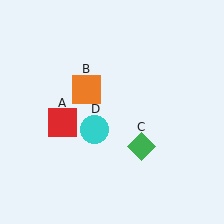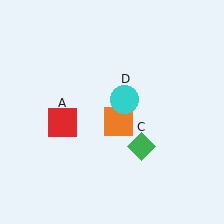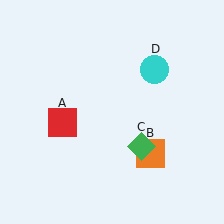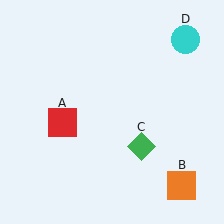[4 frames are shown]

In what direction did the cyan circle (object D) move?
The cyan circle (object D) moved up and to the right.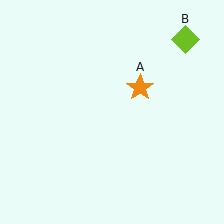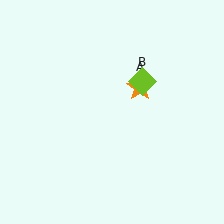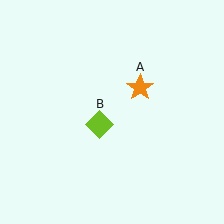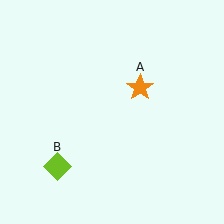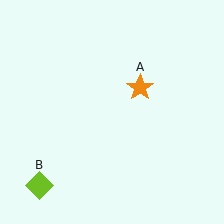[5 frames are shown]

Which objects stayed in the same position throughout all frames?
Orange star (object A) remained stationary.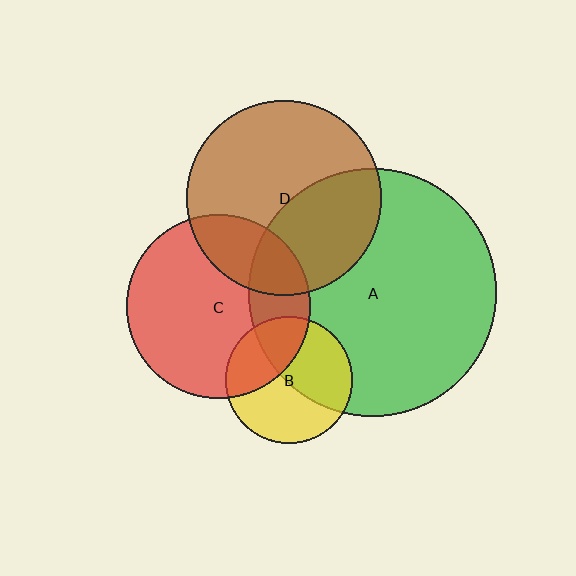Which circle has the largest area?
Circle A (green).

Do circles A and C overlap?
Yes.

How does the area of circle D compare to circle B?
Approximately 2.4 times.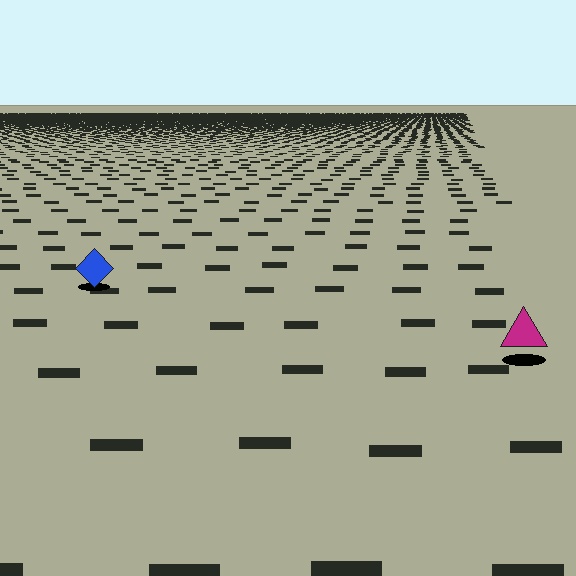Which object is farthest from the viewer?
The blue diamond is farthest from the viewer. It appears smaller and the ground texture around it is denser.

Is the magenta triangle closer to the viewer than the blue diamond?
Yes. The magenta triangle is closer — you can tell from the texture gradient: the ground texture is coarser near it.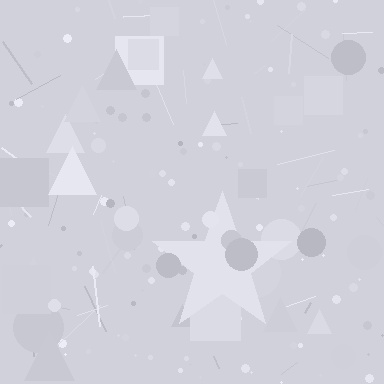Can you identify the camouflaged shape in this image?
The camouflaged shape is a star.